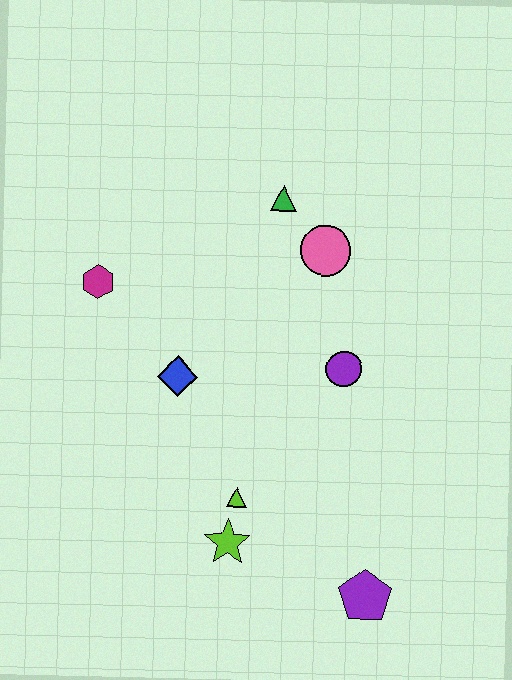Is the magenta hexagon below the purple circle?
No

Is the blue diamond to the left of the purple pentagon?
Yes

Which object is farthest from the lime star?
The green triangle is farthest from the lime star.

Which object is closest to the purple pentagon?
The lime star is closest to the purple pentagon.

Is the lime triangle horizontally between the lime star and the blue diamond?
No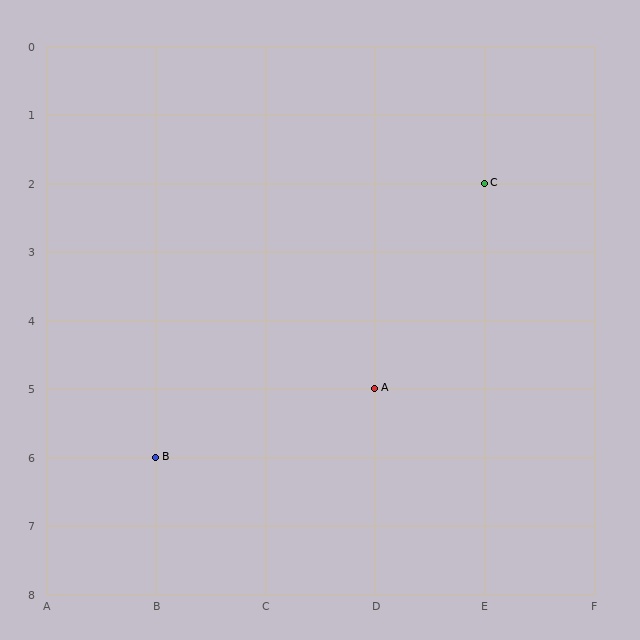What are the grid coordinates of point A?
Point A is at grid coordinates (D, 5).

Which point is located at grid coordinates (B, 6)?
Point B is at (B, 6).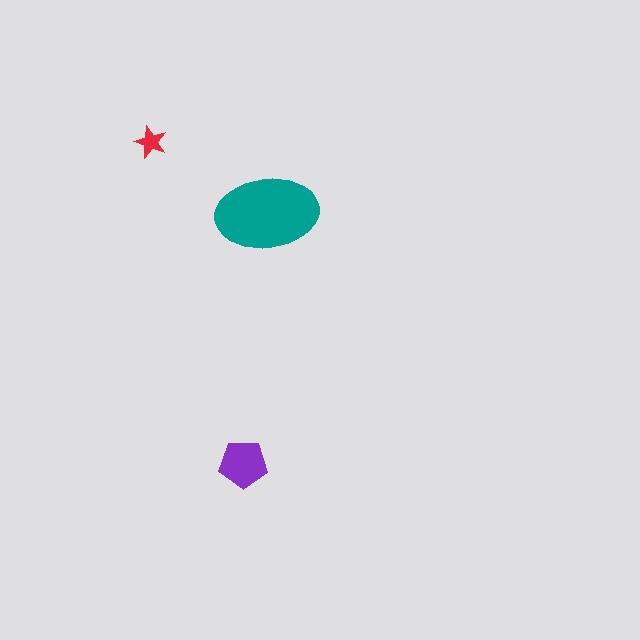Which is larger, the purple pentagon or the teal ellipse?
The teal ellipse.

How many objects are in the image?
There are 3 objects in the image.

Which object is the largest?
The teal ellipse.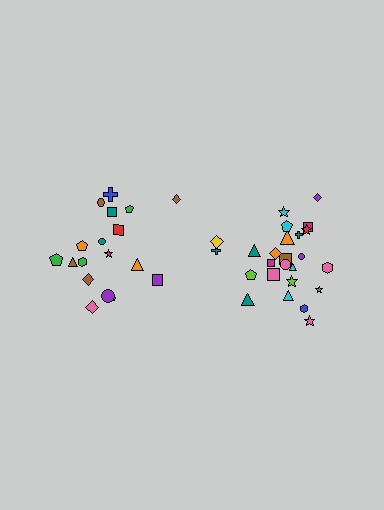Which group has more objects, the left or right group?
The right group.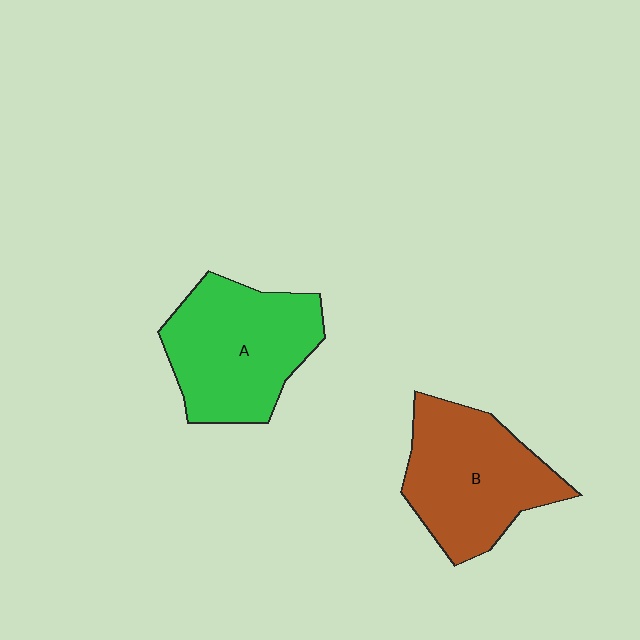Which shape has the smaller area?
Shape B (brown).